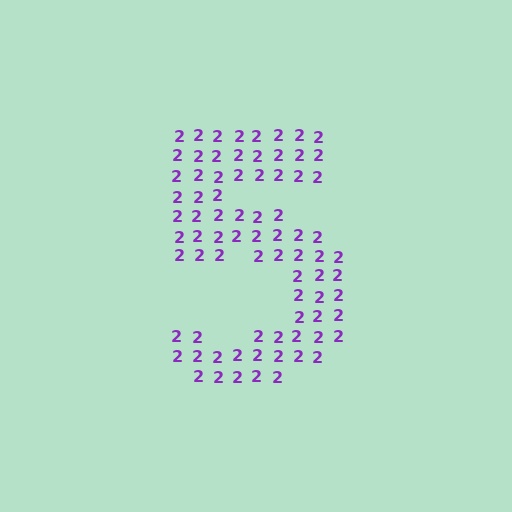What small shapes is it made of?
It is made of small digit 2's.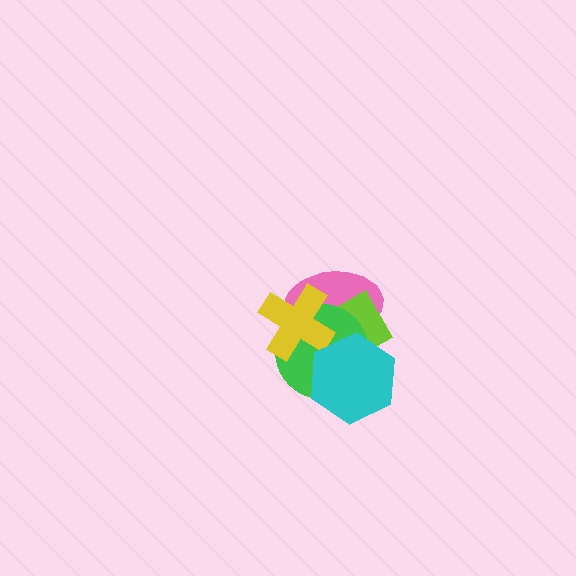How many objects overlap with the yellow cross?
3 objects overlap with the yellow cross.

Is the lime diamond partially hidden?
Yes, it is partially covered by another shape.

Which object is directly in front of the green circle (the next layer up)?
The yellow cross is directly in front of the green circle.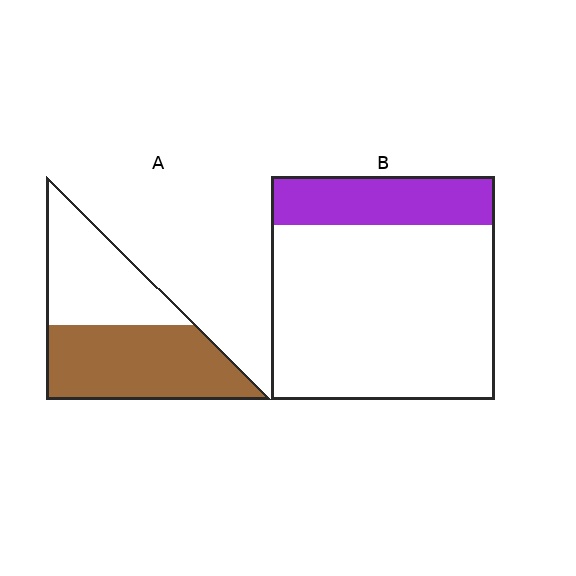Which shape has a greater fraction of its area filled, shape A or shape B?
Shape A.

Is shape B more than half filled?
No.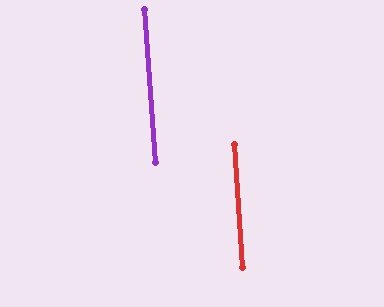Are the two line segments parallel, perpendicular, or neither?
Parallel — their directions differ by only 0.5°.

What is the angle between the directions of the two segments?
Approximately 0 degrees.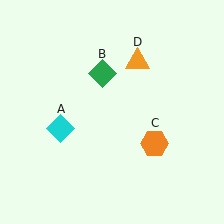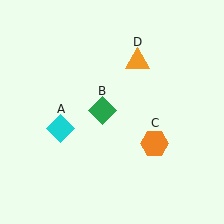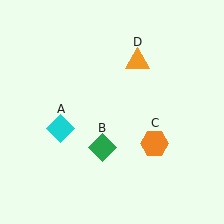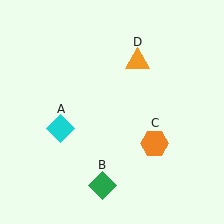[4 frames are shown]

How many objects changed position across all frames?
1 object changed position: green diamond (object B).